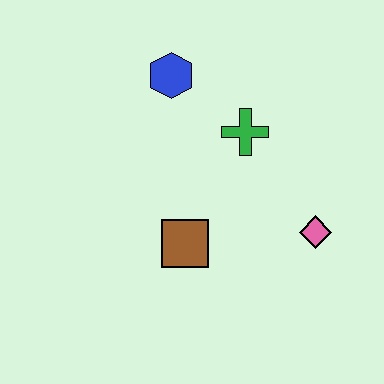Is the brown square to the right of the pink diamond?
No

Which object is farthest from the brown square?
The blue hexagon is farthest from the brown square.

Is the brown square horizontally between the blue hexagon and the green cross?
Yes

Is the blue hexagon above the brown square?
Yes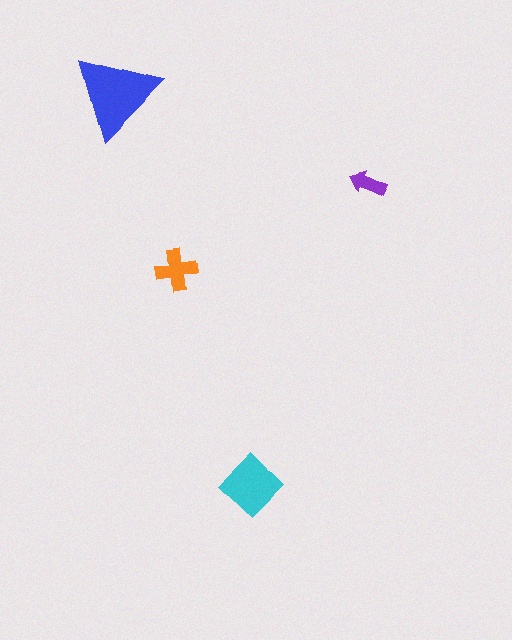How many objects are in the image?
There are 4 objects in the image.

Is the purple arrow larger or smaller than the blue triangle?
Smaller.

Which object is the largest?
The blue triangle.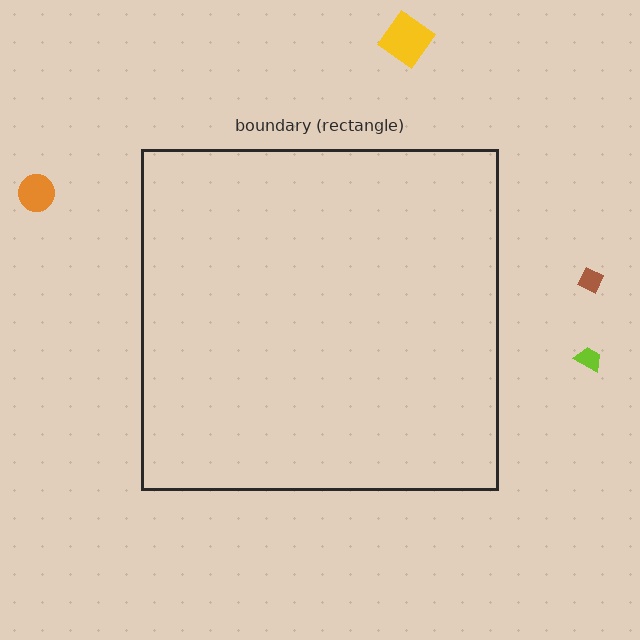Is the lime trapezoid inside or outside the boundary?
Outside.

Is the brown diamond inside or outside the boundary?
Outside.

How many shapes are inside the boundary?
0 inside, 4 outside.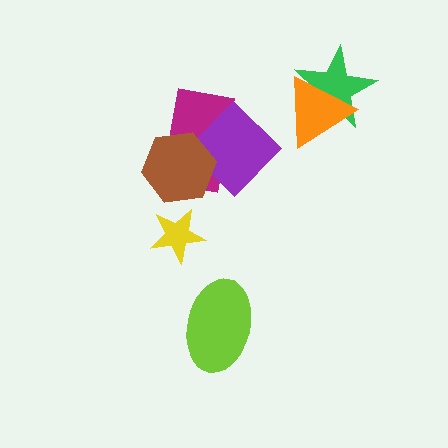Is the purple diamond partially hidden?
Yes, it is partially covered by another shape.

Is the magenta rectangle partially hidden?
Yes, it is partially covered by another shape.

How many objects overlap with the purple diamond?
2 objects overlap with the purple diamond.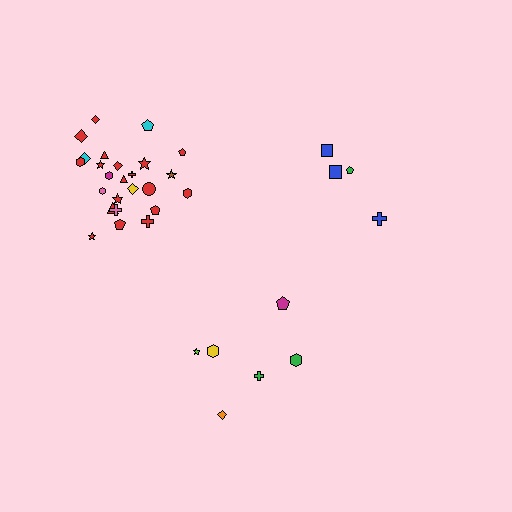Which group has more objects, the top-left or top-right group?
The top-left group.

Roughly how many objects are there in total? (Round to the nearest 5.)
Roughly 35 objects in total.